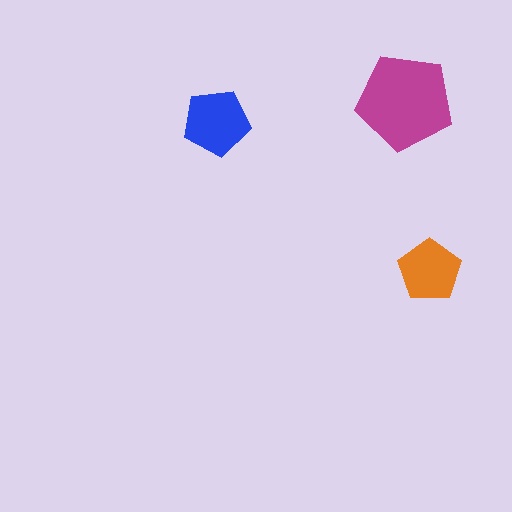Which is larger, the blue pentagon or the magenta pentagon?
The magenta one.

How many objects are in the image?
There are 3 objects in the image.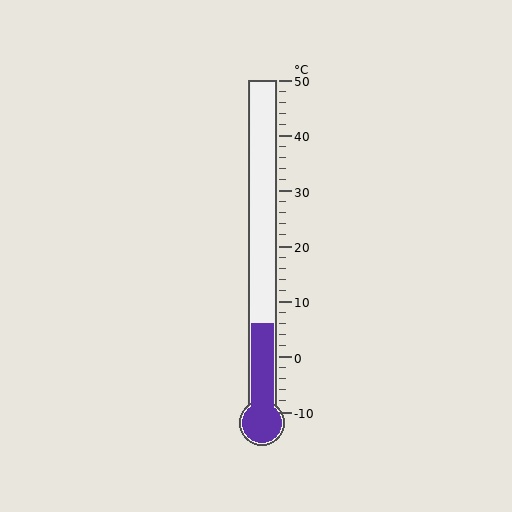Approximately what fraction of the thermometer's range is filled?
The thermometer is filled to approximately 25% of its range.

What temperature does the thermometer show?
The thermometer shows approximately 6°C.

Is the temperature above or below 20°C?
The temperature is below 20°C.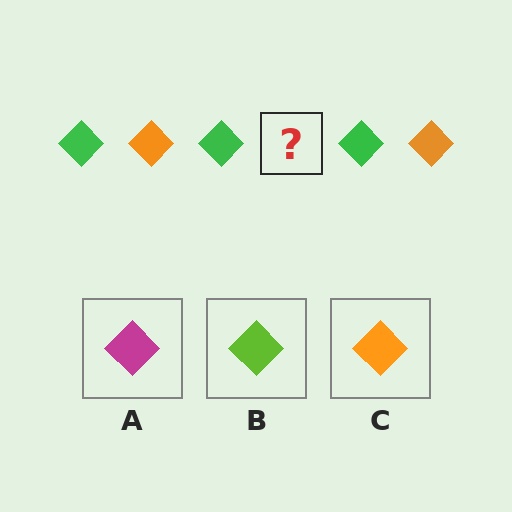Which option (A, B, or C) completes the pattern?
C.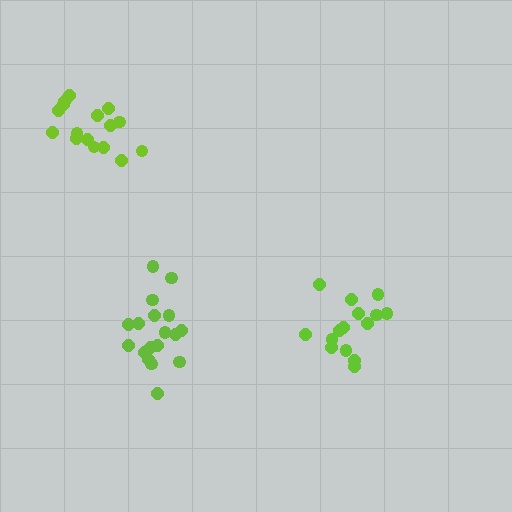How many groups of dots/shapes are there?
There are 3 groups.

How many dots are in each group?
Group 1: 16 dots, Group 2: 15 dots, Group 3: 18 dots (49 total).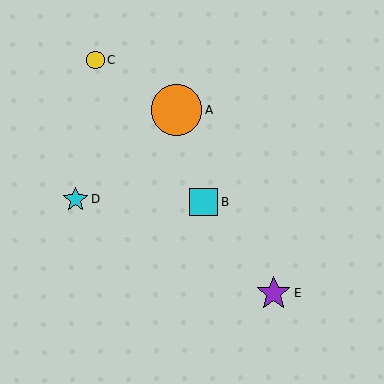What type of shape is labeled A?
Shape A is an orange circle.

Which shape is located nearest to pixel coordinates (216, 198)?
The cyan square (labeled B) at (204, 202) is nearest to that location.